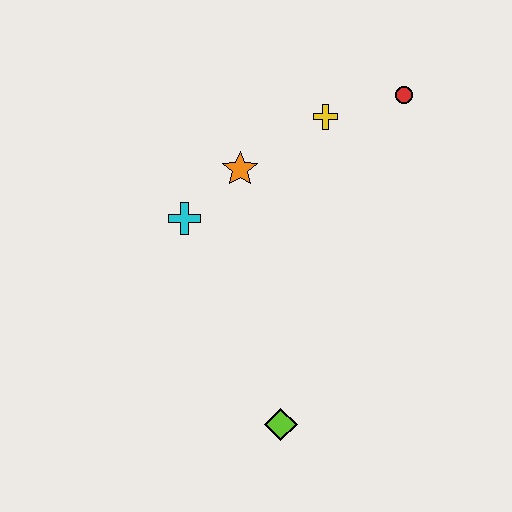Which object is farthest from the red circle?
The lime diamond is farthest from the red circle.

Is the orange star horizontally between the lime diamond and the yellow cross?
No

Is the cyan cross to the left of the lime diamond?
Yes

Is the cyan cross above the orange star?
No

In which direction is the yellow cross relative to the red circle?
The yellow cross is to the left of the red circle.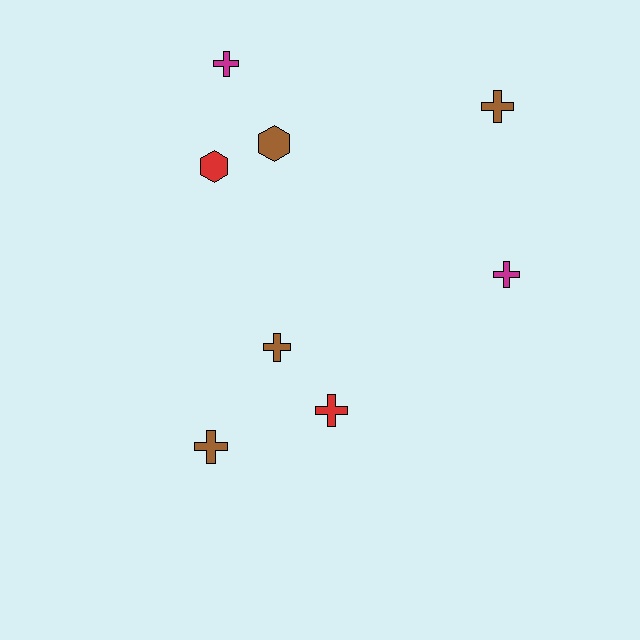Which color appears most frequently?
Brown, with 4 objects.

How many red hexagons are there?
There is 1 red hexagon.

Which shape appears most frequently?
Cross, with 6 objects.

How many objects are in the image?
There are 8 objects.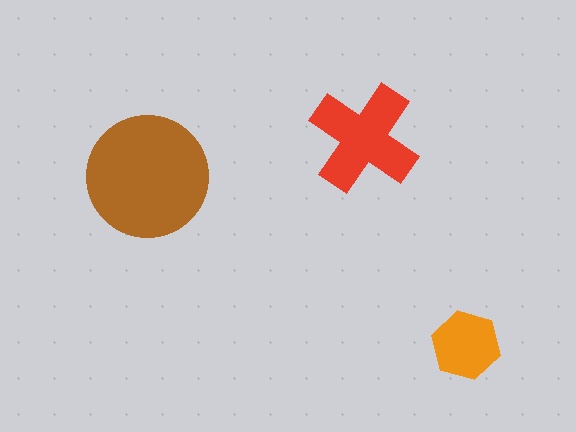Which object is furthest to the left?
The brown circle is leftmost.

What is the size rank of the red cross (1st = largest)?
2nd.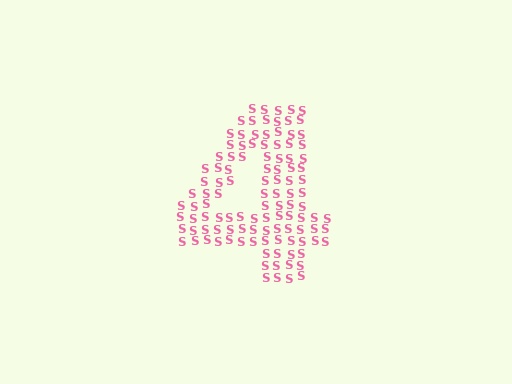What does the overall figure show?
The overall figure shows the digit 4.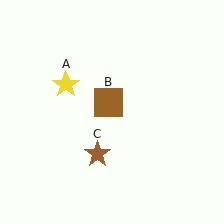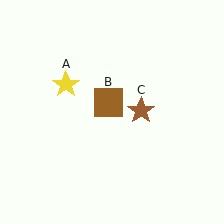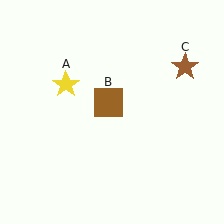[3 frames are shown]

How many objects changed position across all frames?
1 object changed position: brown star (object C).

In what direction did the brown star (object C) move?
The brown star (object C) moved up and to the right.